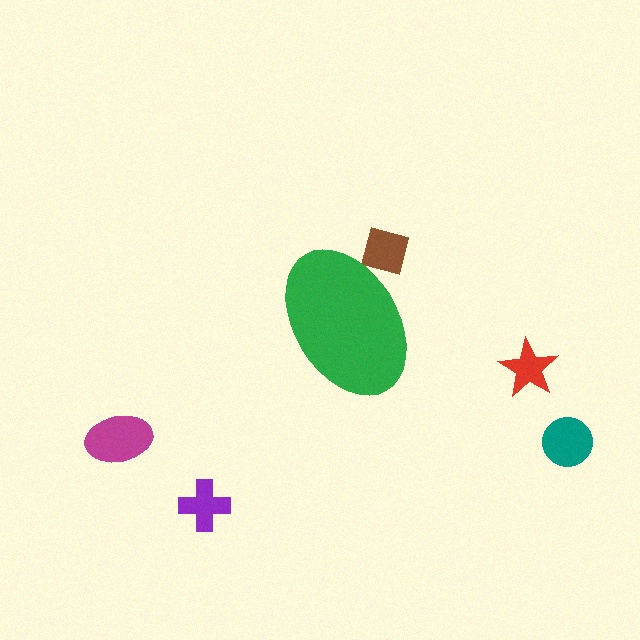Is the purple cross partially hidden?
No, the purple cross is fully visible.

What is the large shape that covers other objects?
A green ellipse.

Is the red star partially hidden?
No, the red star is fully visible.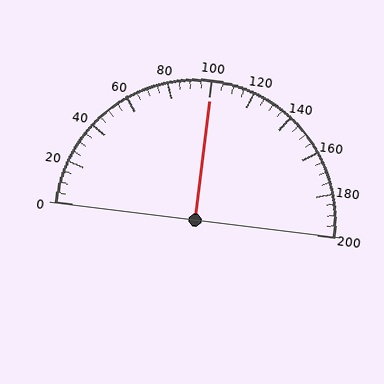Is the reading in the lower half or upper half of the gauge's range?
The reading is in the upper half of the range (0 to 200).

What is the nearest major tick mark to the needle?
The nearest major tick mark is 100.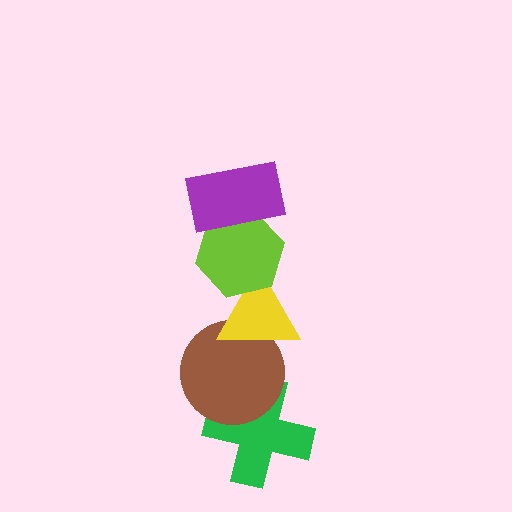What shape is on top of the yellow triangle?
The lime hexagon is on top of the yellow triangle.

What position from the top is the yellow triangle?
The yellow triangle is 3rd from the top.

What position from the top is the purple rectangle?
The purple rectangle is 1st from the top.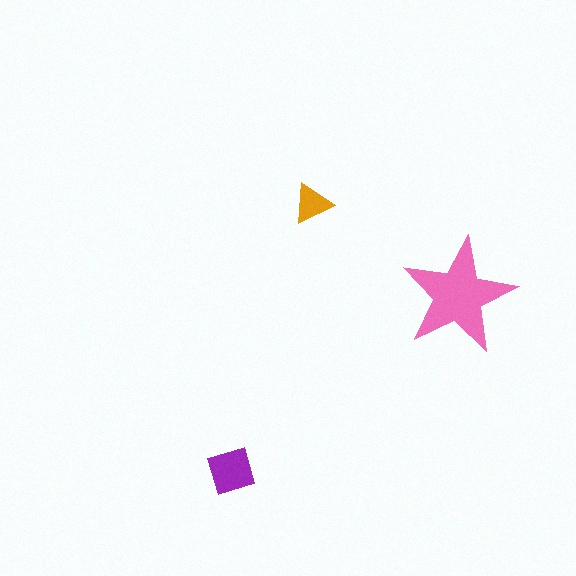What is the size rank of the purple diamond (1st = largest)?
2nd.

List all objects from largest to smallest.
The pink star, the purple diamond, the orange triangle.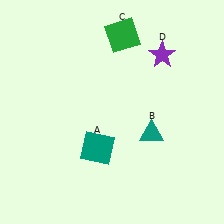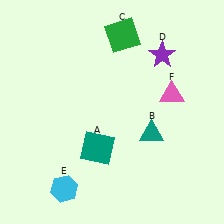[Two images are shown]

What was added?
A cyan hexagon (E), a pink triangle (F) were added in Image 2.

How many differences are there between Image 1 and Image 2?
There are 2 differences between the two images.